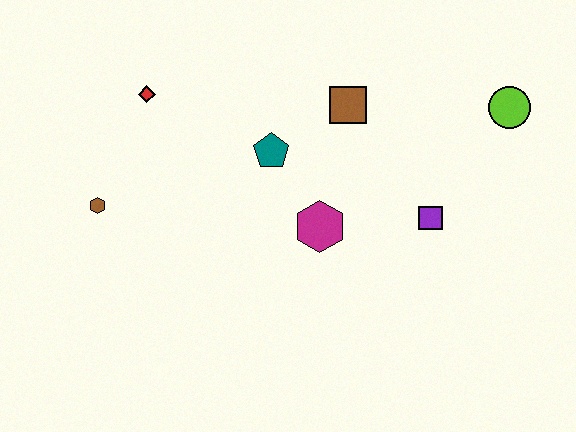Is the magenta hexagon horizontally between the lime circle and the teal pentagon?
Yes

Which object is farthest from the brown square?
The brown hexagon is farthest from the brown square.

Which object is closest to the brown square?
The teal pentagon is closest to the brown square.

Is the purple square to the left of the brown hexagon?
No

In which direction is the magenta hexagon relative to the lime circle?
The magenta hexagon is to the left of the lime circle.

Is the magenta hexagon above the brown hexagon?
No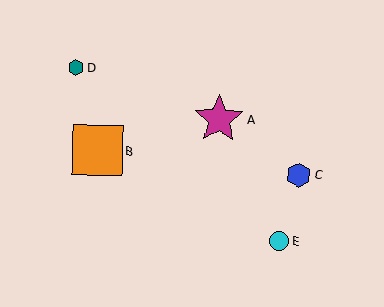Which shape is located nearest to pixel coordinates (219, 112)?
The magenta star (labeled A) at (219, 119) is nearest to that location.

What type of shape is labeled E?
Shape E is a cyan circle.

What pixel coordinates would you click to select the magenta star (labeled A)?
Click at (219, 119) to select the magenta star A.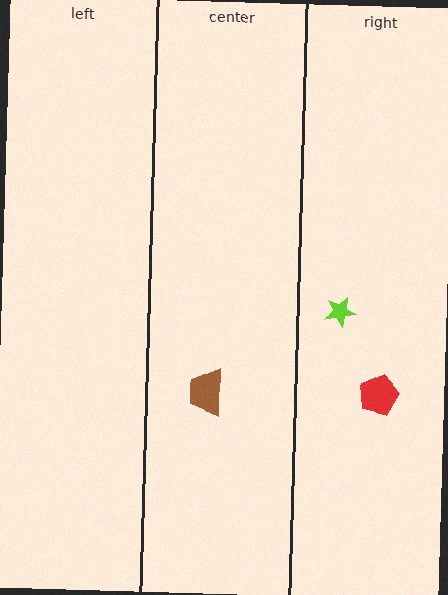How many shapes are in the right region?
2.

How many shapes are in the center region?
1.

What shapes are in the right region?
The lime star, the red pentagon.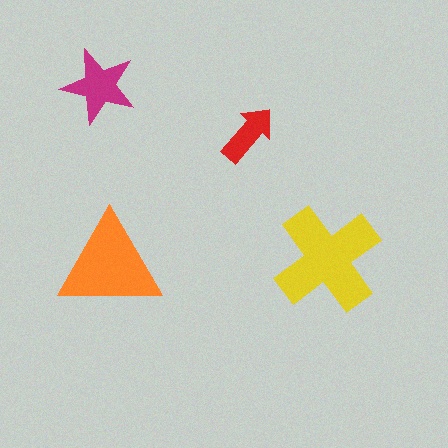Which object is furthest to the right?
The yellow cross is rightmost.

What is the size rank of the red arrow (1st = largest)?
4th.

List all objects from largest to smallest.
The yellow cross, the orange triangle, the magenta star, the red arrow.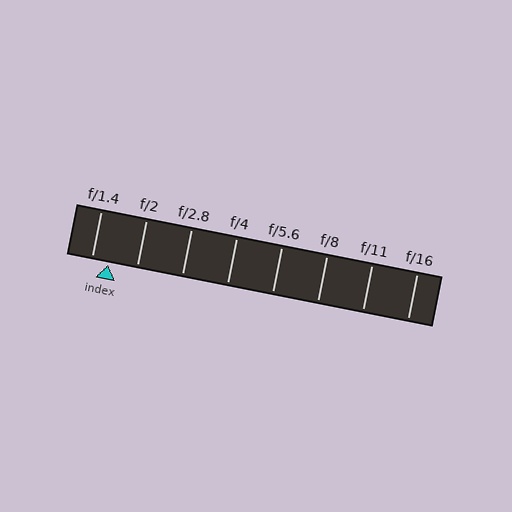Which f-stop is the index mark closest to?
The index mark is closest to f/1.4.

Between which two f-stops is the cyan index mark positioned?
The index mark is between f/1.4 and f/2.